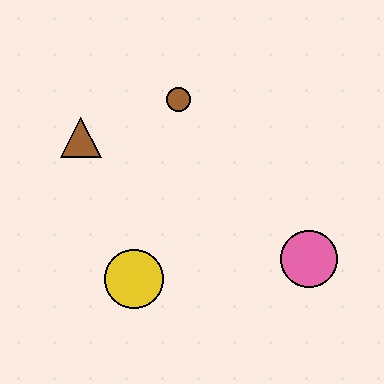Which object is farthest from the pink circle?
The brown triangle is farthest from the pink circle.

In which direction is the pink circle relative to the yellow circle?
The pink circle is to the right of the yellow circle.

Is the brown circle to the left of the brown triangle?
No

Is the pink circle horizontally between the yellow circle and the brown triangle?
No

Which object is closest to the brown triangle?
The brown circle is closest to the brown triangle.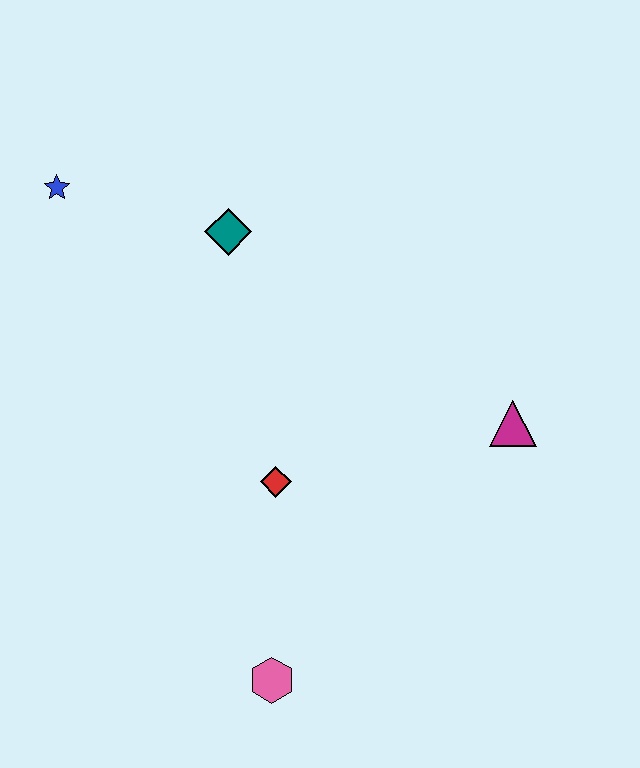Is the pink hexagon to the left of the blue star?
No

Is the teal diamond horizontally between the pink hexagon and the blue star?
Yes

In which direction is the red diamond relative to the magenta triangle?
The red diamond is to the left of the magenta triangle.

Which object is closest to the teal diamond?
The blue star is closest to the teal diamond.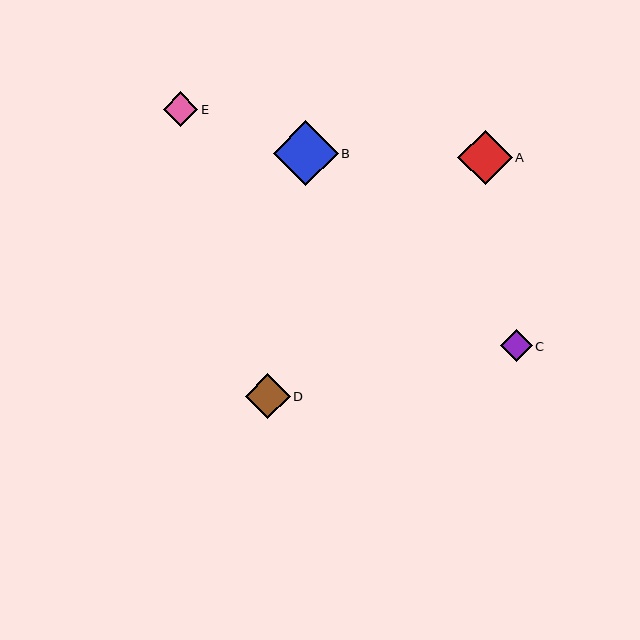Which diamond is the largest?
Diamond B is the largest with a size of approximately 65 pixels.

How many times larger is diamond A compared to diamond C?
Diamond A is approximately 1.7 times the size of diamond C.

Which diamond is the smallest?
Diamond C is the smallest with a size of approximately 32 pixels.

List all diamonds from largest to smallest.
From largest to smallest: B, A, D, E, C.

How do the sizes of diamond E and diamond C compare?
Diamond E and diamond C are approximately the same size.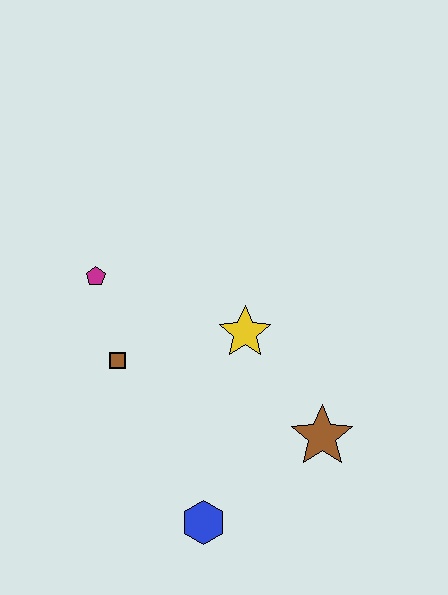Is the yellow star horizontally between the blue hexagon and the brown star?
Yes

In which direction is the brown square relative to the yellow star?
The brown square is to the left of the yellow star.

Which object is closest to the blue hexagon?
The brown star is closest to the blue hexagon.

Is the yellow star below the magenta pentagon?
Yes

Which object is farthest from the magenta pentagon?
The brown star is farthest from the magenta pentagon.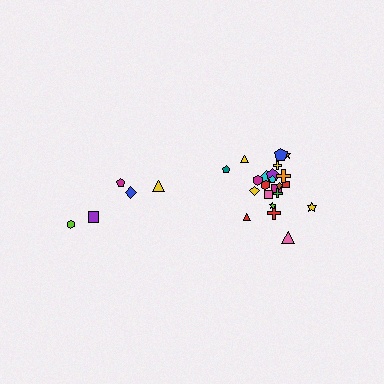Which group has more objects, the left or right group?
The right group.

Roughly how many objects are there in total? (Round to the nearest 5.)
Roughly 25 objects in total.